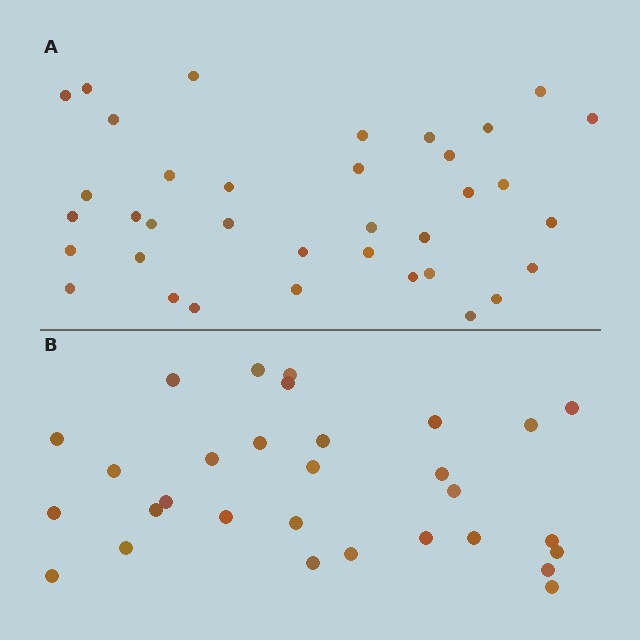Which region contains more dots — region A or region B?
Region A (the top region) has more dots.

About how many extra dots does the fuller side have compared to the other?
Region A has about 6 more dots than region B.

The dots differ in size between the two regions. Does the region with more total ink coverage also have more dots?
No. Region B has more total ink coverage because its dots are larger, but region A actually contains more individual dots. Total area can be misleading — the number of items is what matters here.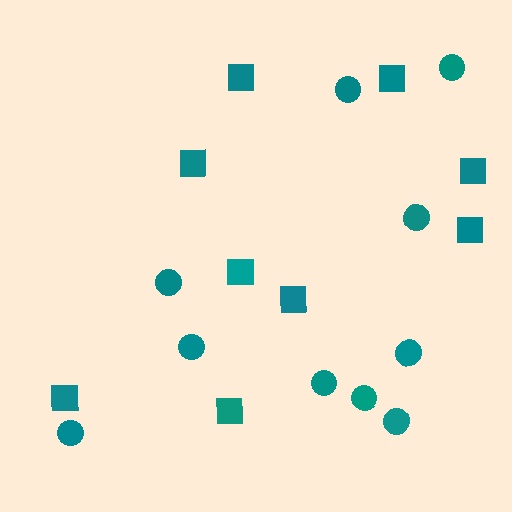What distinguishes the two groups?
There are 2 groups: one group of circles (10) and one group of squares (9).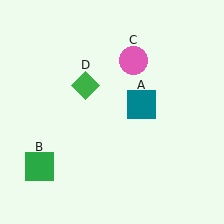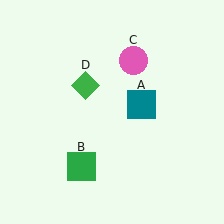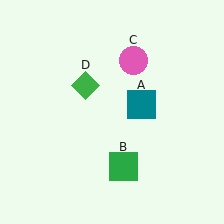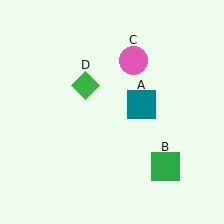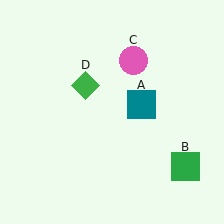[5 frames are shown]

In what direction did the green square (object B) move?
The green square (object B) moved right.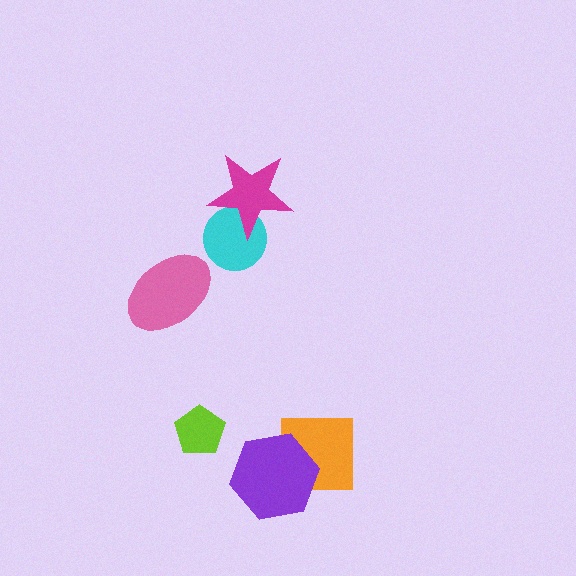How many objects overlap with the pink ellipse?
0 objects overlap with the pink ellipse.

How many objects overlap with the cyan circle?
1 object overlaps with the cyan circle.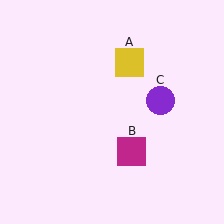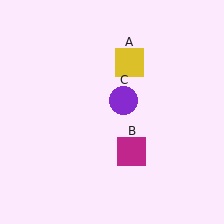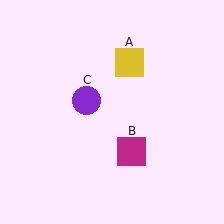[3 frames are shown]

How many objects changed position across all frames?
1 object changed position: purple circle (object C).